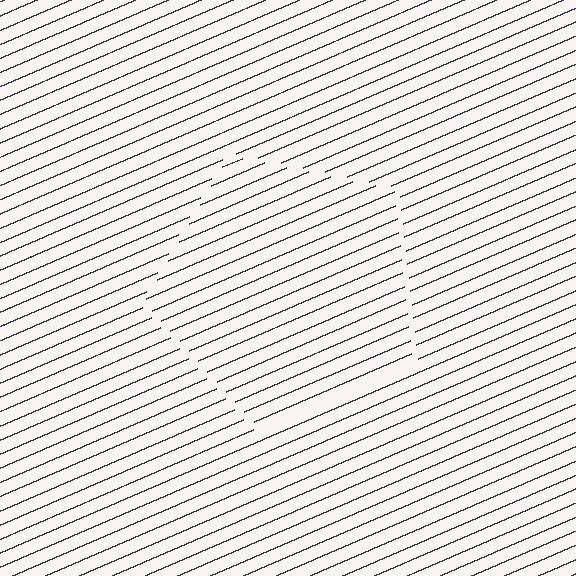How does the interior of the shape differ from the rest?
The interior of the shape contains the same grating, shifted by half a period — the contour is defined by the phase discontinuity where line-ends from the inner and outer gratings abut.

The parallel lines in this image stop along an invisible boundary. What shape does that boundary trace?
An illusory pentagon. The interior of the shape contains the same grating, shifted by half a period — the contour is defined by the phase discontinuity where line-ends from the inner and outer gratings abut.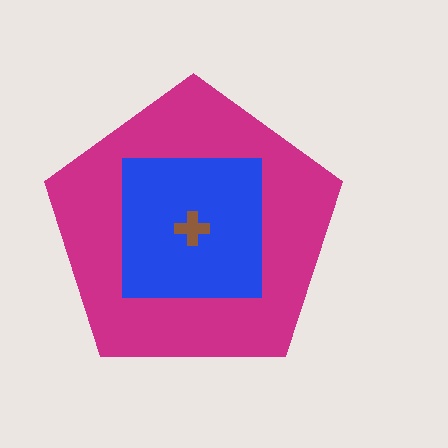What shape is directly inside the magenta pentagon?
The blue square.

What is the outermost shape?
The magenta pentagon.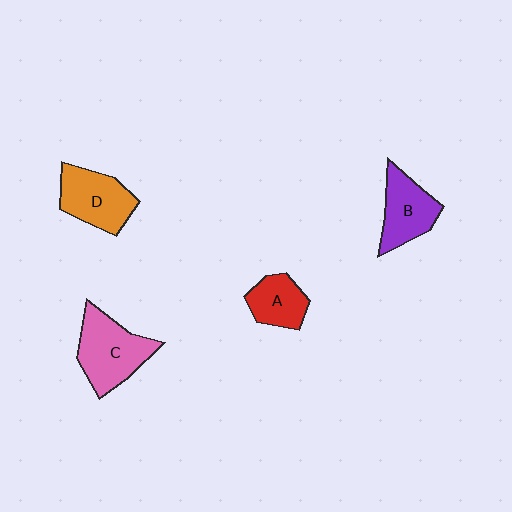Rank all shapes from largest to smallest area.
From largest to smallest: C (pink), D (orange), B (purple), A (red).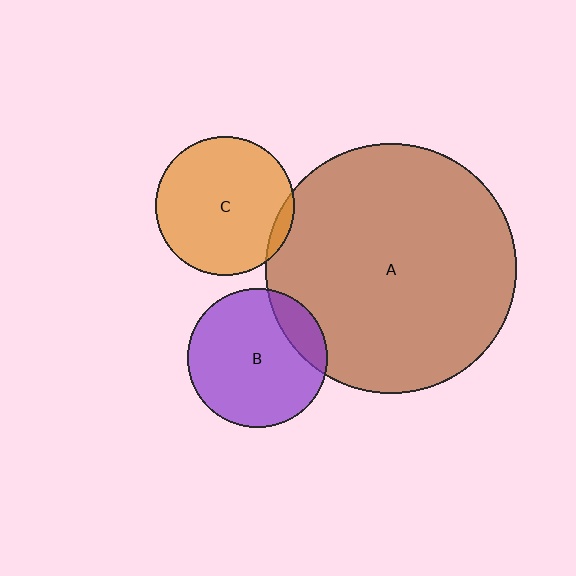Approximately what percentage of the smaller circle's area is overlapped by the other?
Approximately 5%.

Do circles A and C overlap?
Yes.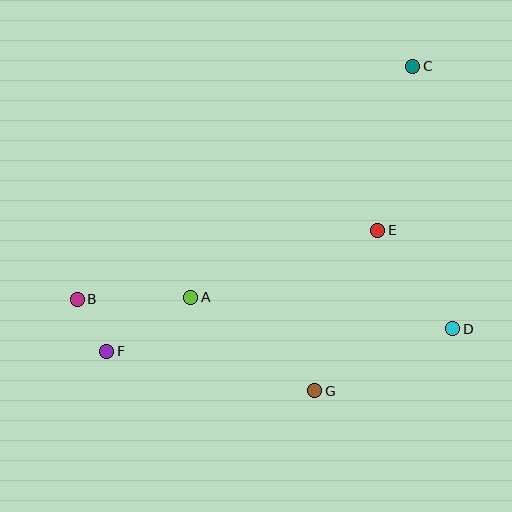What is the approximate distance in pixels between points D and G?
The distance between D and G is approximately 151 pixels.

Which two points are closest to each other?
Points B and F are closest to each other.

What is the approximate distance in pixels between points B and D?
The distance between B and D is approximately 377 pixels.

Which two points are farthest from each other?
Points C and F are farthest from each other.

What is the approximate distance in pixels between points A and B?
The distance between A and B is approximately 113 pixels.